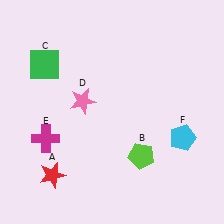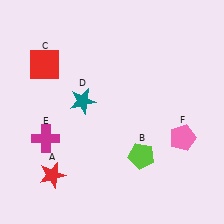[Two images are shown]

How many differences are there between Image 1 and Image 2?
There are 3 differences between the two images.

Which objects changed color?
C changed from green to red. D changed from pink to teal. F changed from cyan to pink.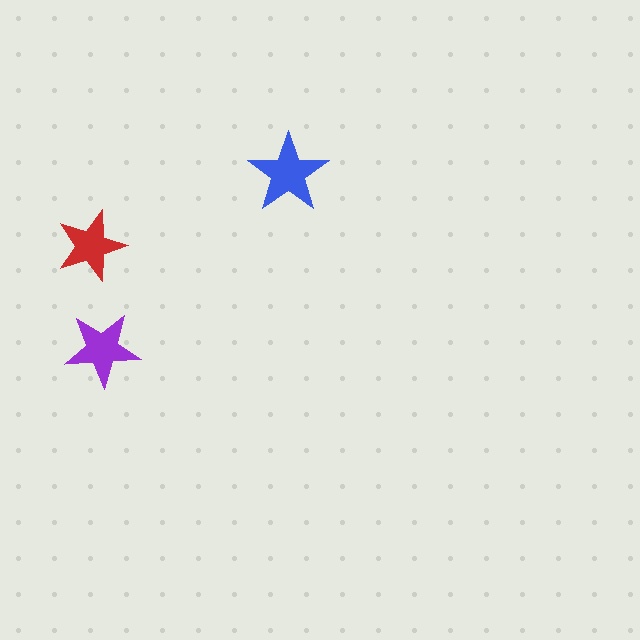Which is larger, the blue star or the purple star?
The blue one.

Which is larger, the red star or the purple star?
The purple one.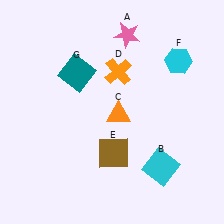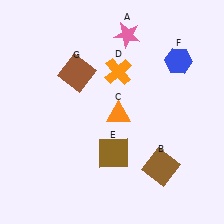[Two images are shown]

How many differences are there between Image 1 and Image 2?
There are 3 differences between the two images.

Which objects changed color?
B changed from cyan to brown. F changed from cyan to blue. G changed from teal to brown.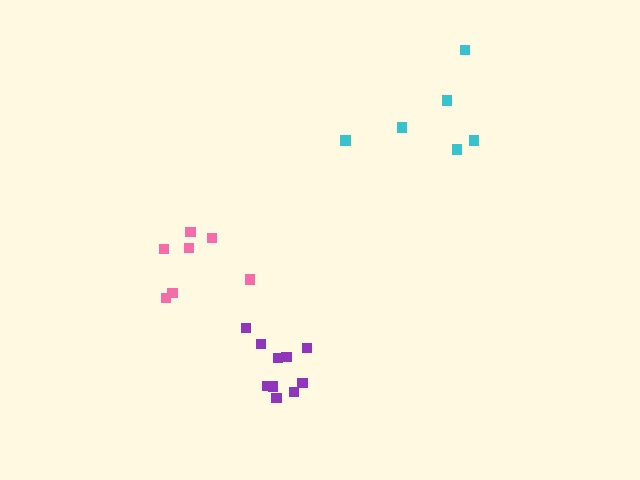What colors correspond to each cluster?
The clusters are colored: cyan, pink, purple.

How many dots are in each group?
Group 1: 6 dots, Group 2: 7 dots, Group 3: 10 dots (23 total).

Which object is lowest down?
The purple cluster is bottommost.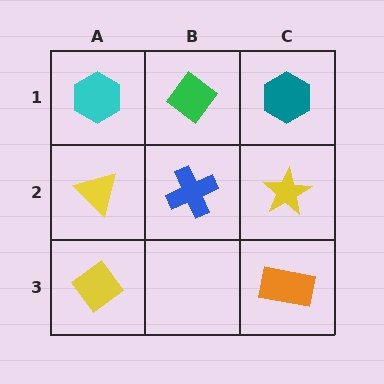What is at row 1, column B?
A green diamond.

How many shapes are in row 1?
3 shapes.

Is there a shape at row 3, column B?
No, that cell is empty.